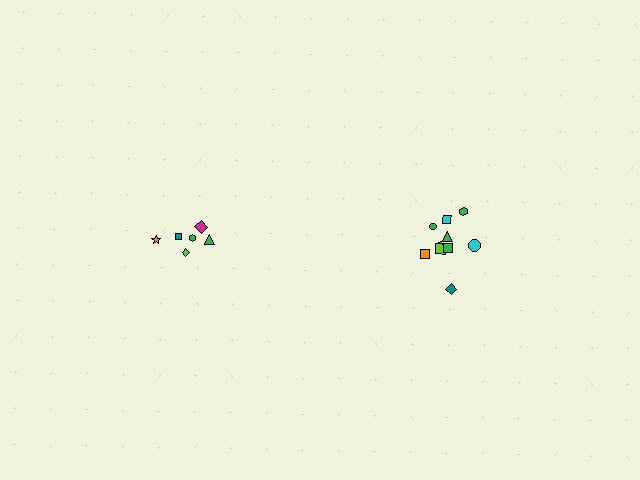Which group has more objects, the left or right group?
The right group.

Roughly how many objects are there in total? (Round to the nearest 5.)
Roughly 15 objects in total.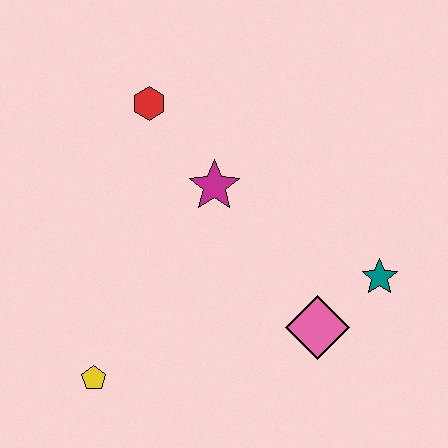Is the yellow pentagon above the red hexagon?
No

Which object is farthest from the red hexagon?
The teal star is farthest from the red hexagon.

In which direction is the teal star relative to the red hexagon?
The teal star is to the right of the red hexagon.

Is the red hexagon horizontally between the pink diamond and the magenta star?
No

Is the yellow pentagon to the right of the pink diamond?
No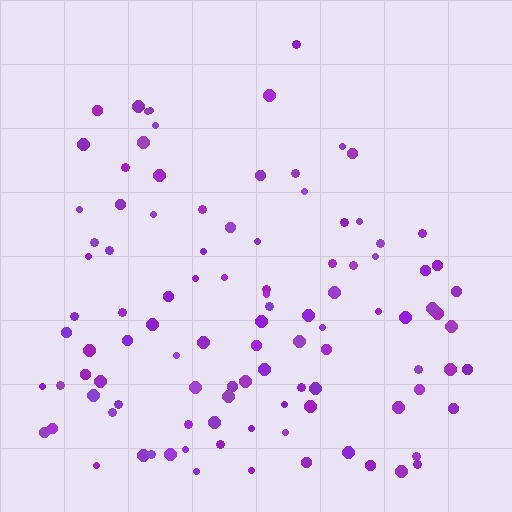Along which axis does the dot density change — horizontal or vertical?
Vertical.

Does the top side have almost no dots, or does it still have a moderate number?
Still a moderate number, just noticeably fewer than the bottom.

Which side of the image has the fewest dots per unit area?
The top.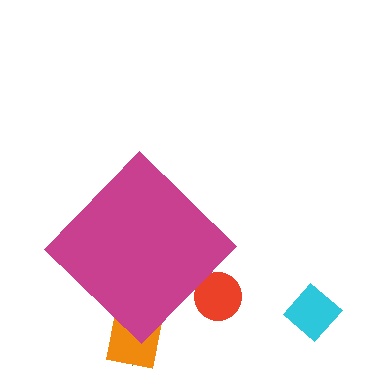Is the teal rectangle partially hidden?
Yes, the teal rectangle is partially hidden behind the magenta diamond.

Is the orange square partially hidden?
Yes, the orange square is partially hidden behind the magenta diamond.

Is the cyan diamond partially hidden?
No, the cyan diamond is fully visible.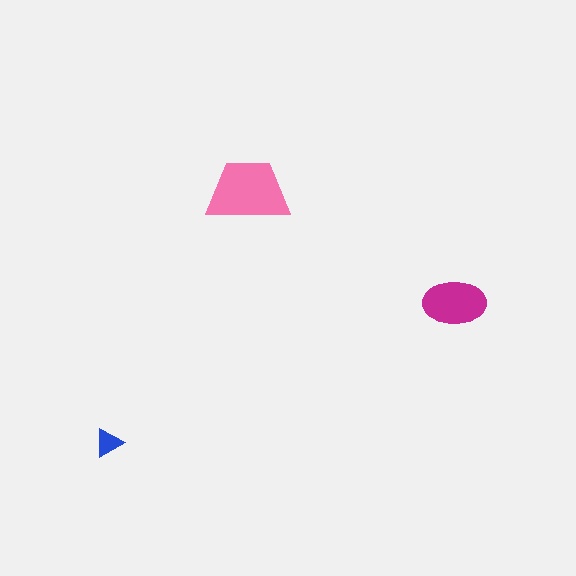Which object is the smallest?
The blue triangle.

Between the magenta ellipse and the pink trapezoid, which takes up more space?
The pink trapezoid.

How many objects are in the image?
There are 3 objects in the image.